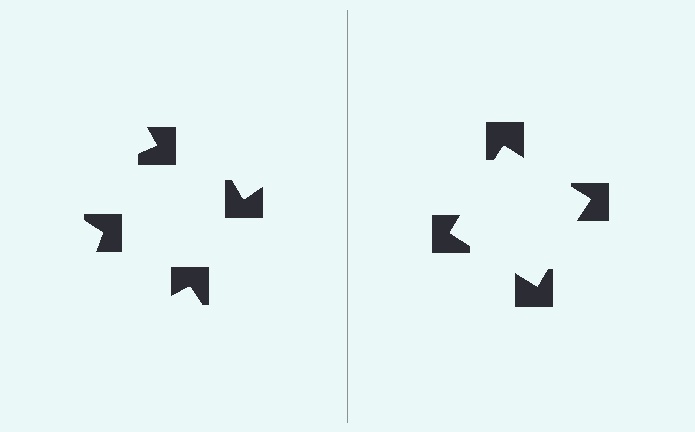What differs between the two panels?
The notched squares are positioned identically on both sides; only the wedge orientations differ. On the right they align to a square; on the left they are misaligned.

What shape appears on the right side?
An illusory square.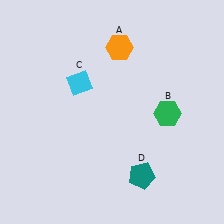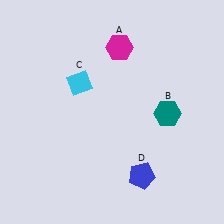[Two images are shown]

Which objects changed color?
A changed from orange to magenta. B changed from green to teal. D changed from teal to blue.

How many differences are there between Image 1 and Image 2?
There are 3 differences between the two images.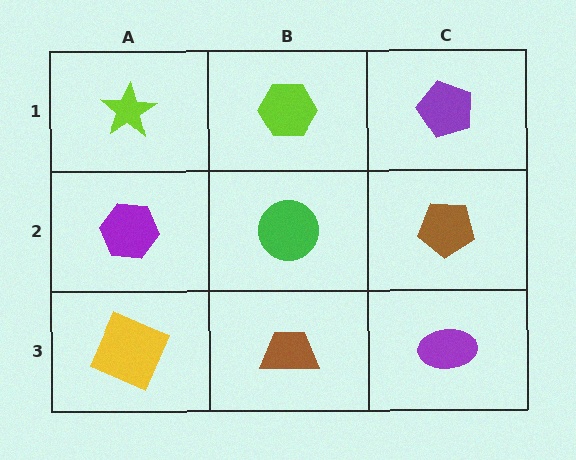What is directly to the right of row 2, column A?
A green circle.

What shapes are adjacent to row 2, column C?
A purple pentagon (row 1, column C), a purple ellipse (row 3, column C), a green circle (row 2, column B).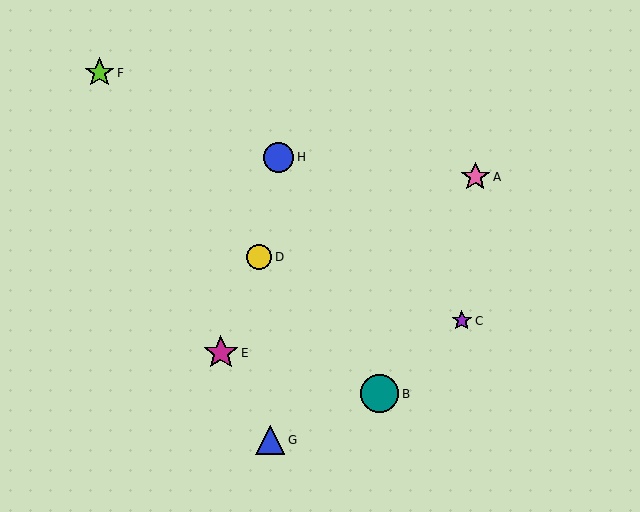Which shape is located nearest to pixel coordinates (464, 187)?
The pink star (labeled A) at (475, 177) is nearest to that location.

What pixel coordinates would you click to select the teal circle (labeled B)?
Click at (380, 394) to select the teal circle B.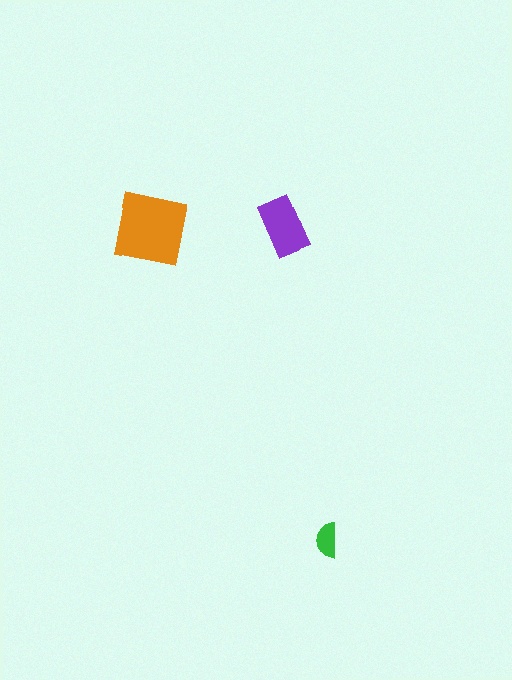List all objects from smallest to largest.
The green semicircle, the purple rectangle, the orange square.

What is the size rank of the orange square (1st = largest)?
1st.